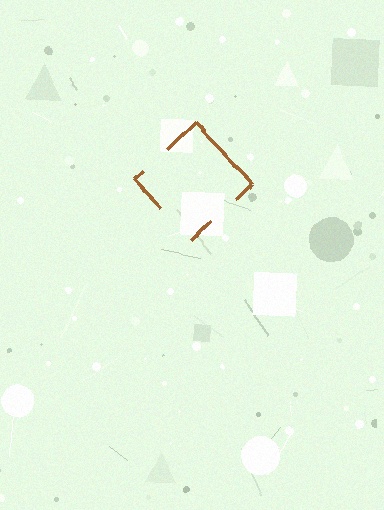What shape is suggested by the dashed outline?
The dashed outline suggests a diamond.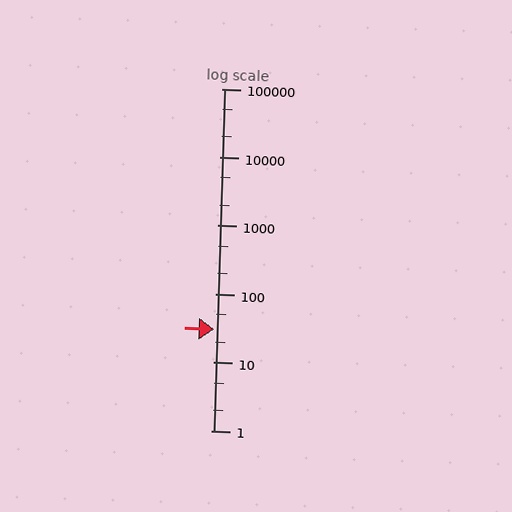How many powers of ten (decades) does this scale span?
The scale spans 5 decades, from 1 to 100000.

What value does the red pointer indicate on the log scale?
The pointer indicates approximately 30.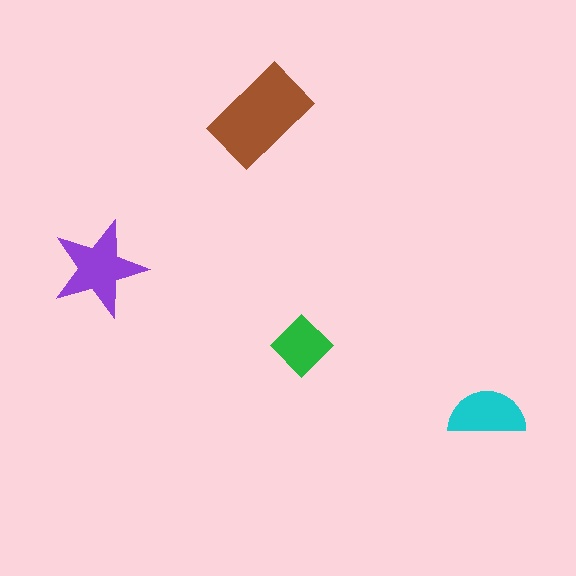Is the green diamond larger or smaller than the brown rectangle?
Smaller.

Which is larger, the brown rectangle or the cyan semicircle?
The brown rectangle.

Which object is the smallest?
The green diamond.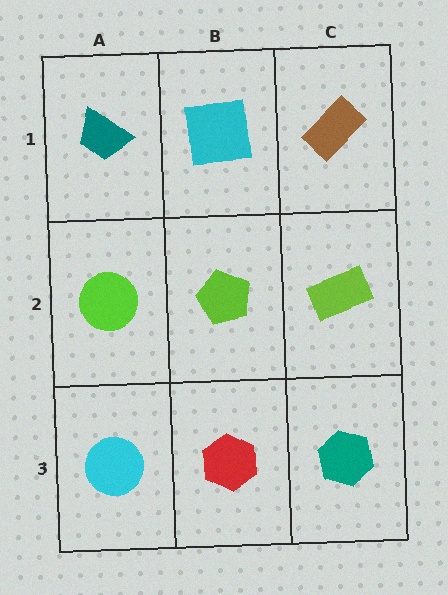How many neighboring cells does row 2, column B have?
4.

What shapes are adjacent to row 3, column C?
A lime rectangle (row 2, column C), a red hexagon (row 3, column B).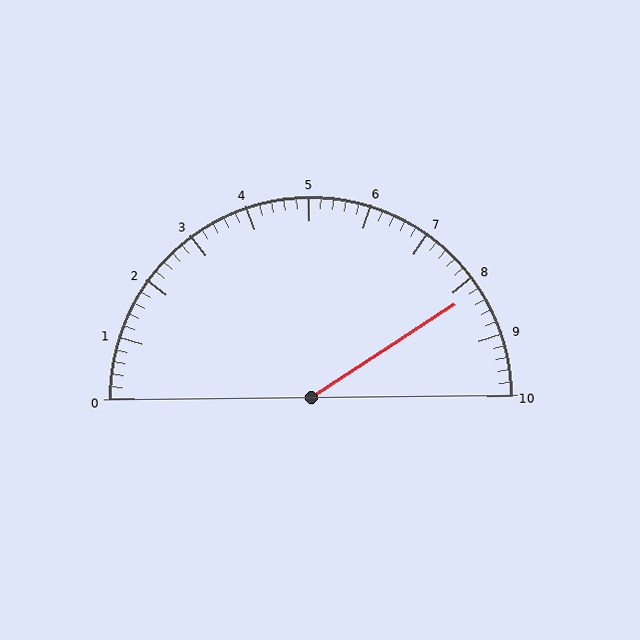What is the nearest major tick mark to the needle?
The nearest major tick mark is 8.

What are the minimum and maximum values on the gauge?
The gauge ranges from 0 to 10.